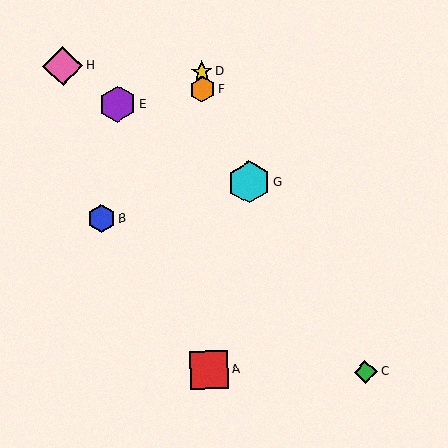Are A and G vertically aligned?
No, A is at x≈209 and G is at x≈249.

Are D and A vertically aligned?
Yes, both are at x≈202.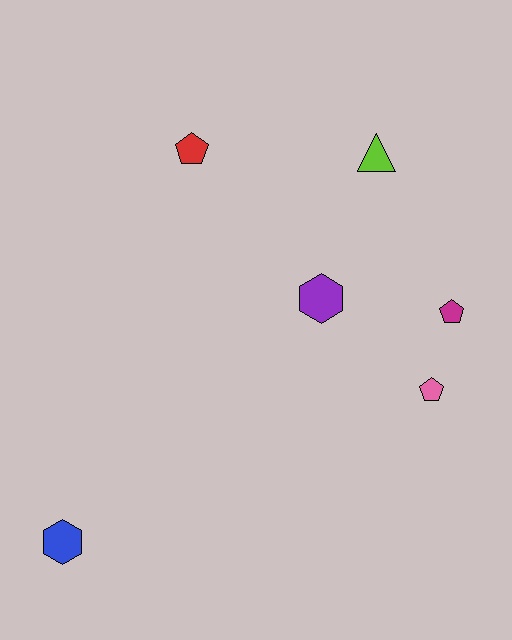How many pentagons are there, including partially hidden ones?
There are 3 pentagons.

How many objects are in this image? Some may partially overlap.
There are 6 objects.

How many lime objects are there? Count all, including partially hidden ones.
There is 1 lime object.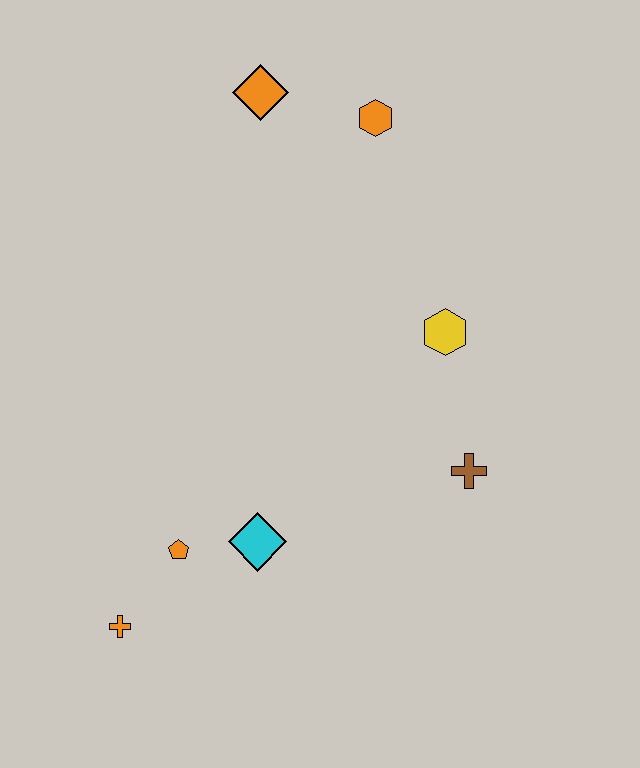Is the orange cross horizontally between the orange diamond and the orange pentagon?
No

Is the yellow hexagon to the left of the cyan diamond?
No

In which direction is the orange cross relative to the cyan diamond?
The orange cross is to the left of the cyan diamond.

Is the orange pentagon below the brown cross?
Yes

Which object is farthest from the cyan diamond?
The orange diamond is farthest from the cyan diamond.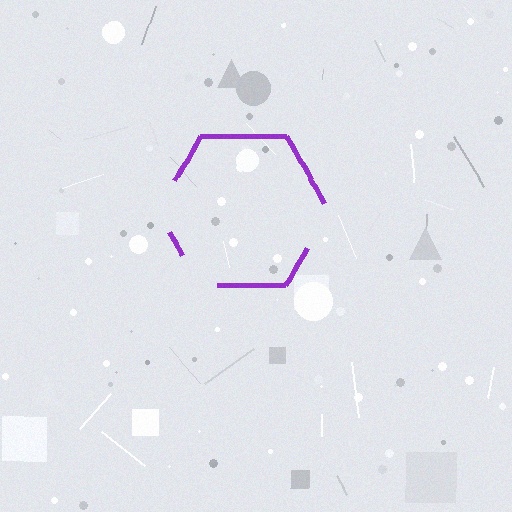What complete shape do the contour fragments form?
The contour fragments form a hexagon.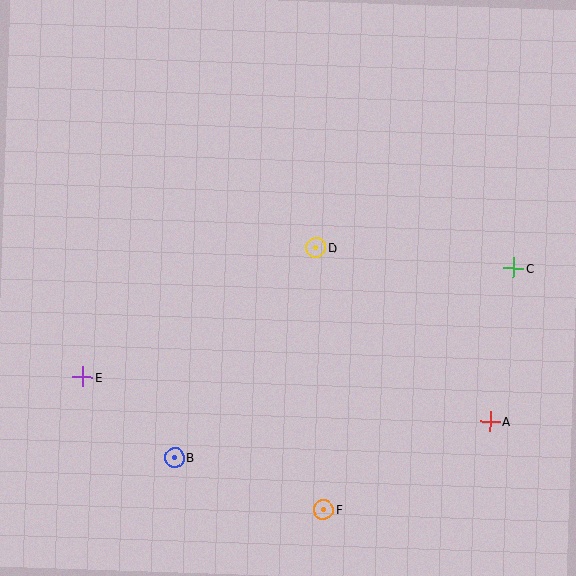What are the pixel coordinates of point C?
Point C is at (514, 268).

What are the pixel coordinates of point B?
Point B is at (174, 457).